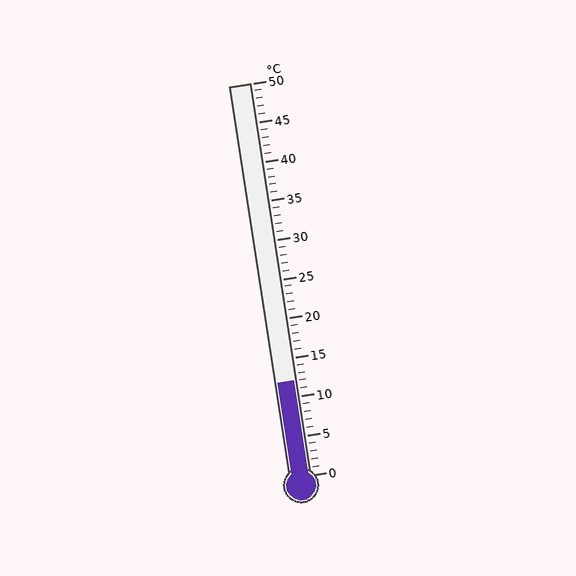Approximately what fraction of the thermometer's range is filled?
The thermometer is filled to approximately 25% of its range.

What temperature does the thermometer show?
The thermometer shows approximately 12°C.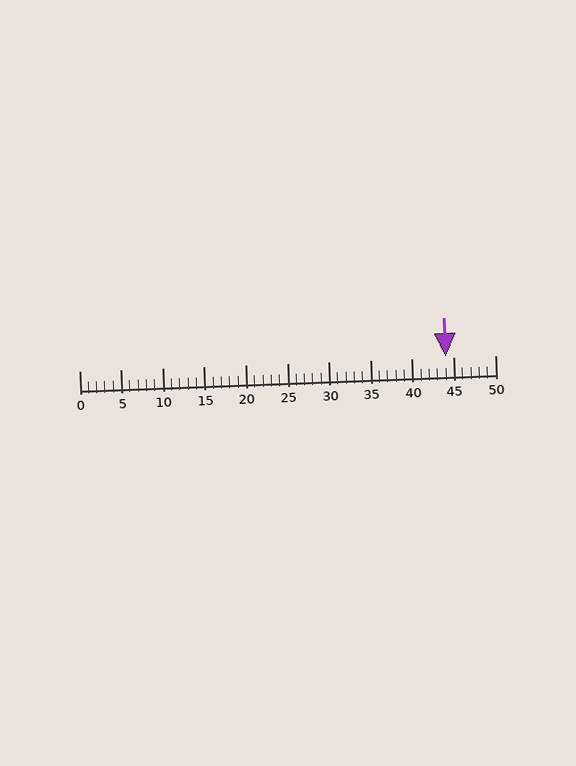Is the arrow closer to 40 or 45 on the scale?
The arrow is closer to 45.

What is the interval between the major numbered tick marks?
The major tick marks are spaced 5 units apart.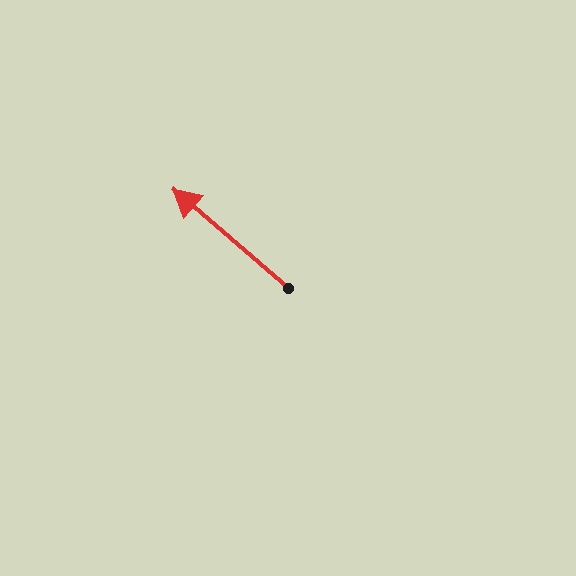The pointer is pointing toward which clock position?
Roughly 10 o'clock.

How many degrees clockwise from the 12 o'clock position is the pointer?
Approximately 311 degrees.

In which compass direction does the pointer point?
Northwest.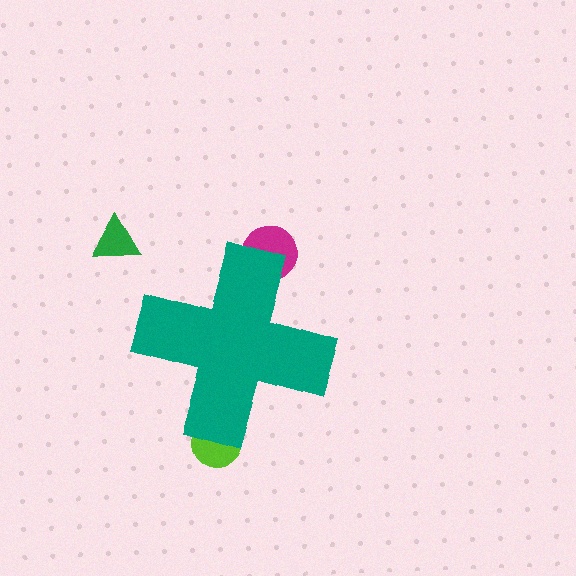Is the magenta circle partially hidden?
Yes, the magenta circle is partially hidden behind the teal cross.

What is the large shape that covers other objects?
A teal cross.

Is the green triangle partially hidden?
No, the green triangle is fully visible.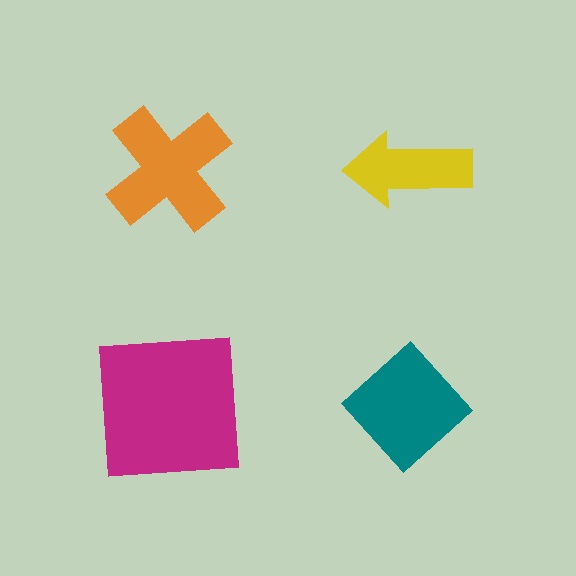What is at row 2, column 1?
A magenta square.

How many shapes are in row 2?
2 shapes.